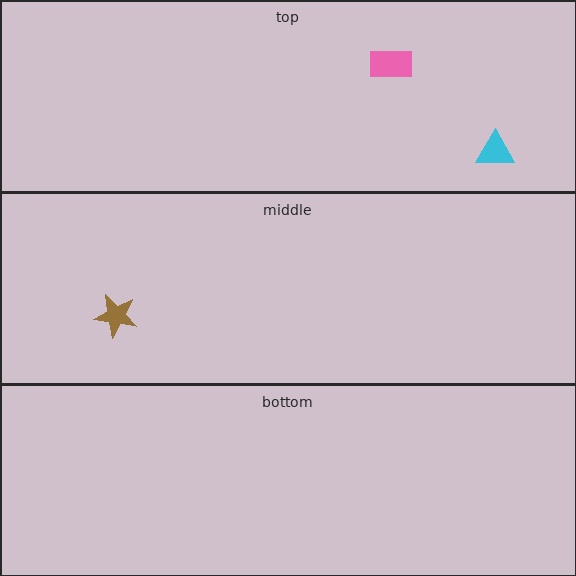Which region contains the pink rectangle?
The top region.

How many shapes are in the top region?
2.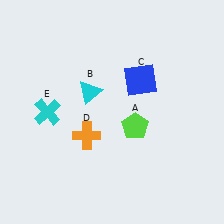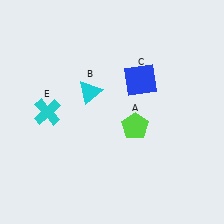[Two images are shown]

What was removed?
The orange cross (D) was removed in Image 2.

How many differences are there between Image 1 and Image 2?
There is 1 difference between the two images.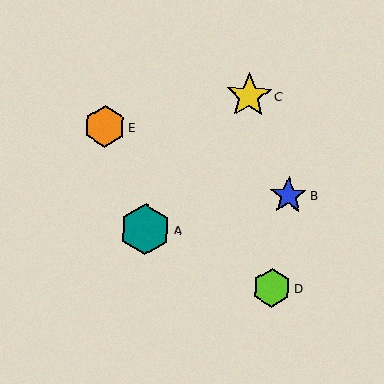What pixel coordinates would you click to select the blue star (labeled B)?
Click at (288, 196) to select the blue star B.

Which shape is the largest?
The teal hexagon (labeled A) is the largest.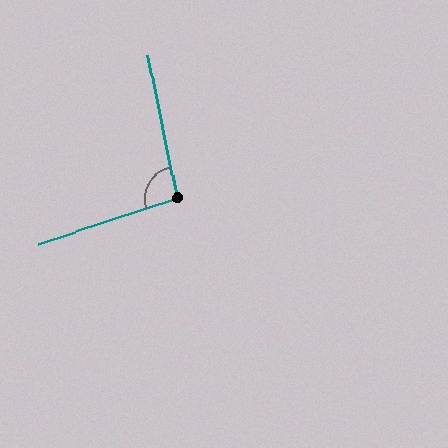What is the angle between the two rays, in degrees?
Approximately 97 degrees.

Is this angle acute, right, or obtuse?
It is obtuse.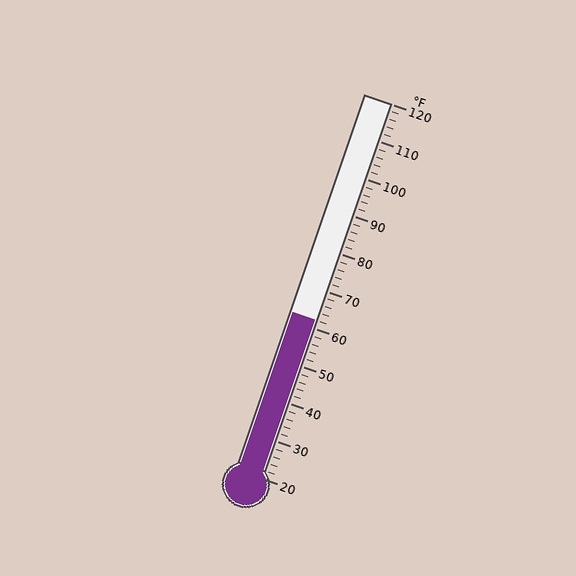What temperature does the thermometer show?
The thermometer shows approximately 62°F.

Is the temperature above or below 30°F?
The temperature is above 30°F.